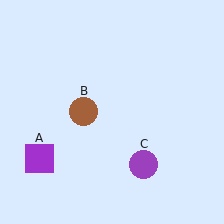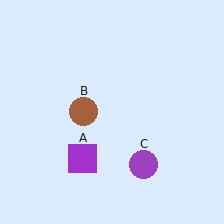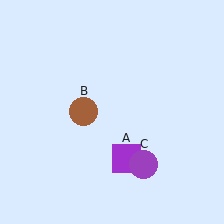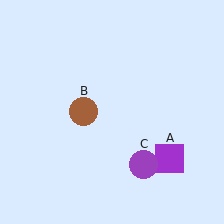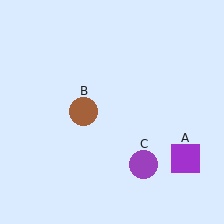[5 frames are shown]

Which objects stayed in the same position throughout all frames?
Brown circle (object B) and purple circle (object C) remained stationary.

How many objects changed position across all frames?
1 object changed position: purple square (object A).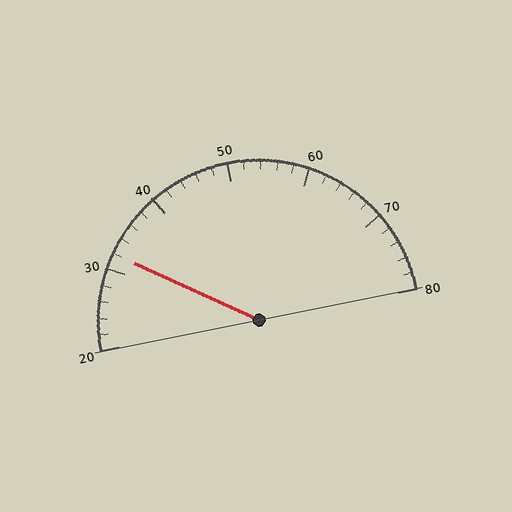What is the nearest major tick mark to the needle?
The nearest major tick mark is 30.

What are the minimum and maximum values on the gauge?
The gauge ranges from 20 to 80.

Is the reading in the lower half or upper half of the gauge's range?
The reading is in the lower half of the range (20 to 80).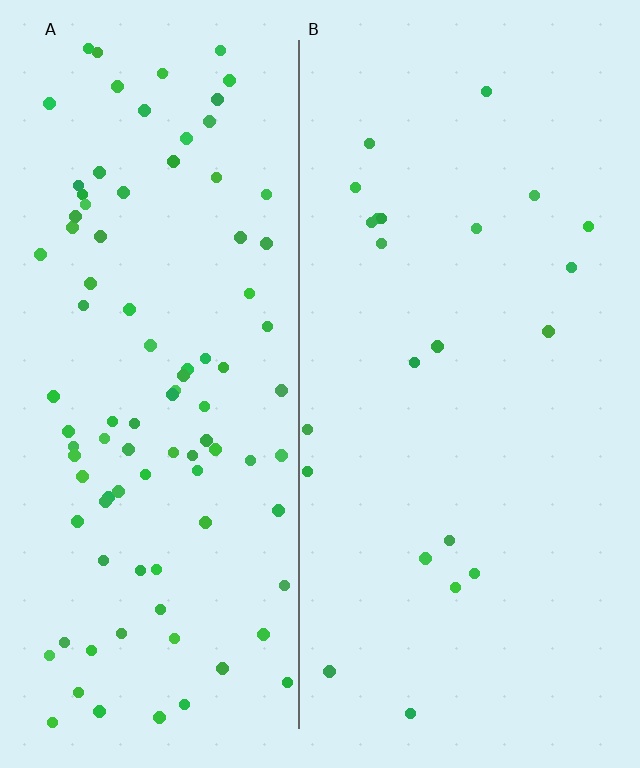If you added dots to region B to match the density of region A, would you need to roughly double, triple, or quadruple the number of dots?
Approximately quadruple.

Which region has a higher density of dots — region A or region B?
A (the left).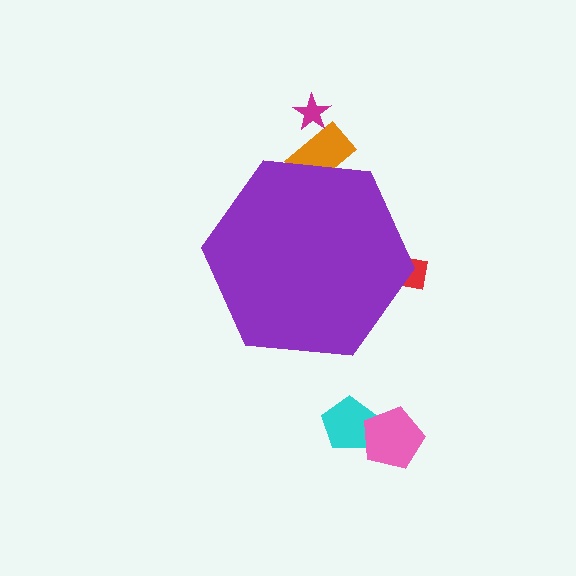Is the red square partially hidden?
Yes, the red square is partially hidden behind the purple hexagon.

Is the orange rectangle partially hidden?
Yes, the orange rectangle is partially hidden behind the purple hexagon.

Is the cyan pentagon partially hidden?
No, the cyan pentagon is fully visible.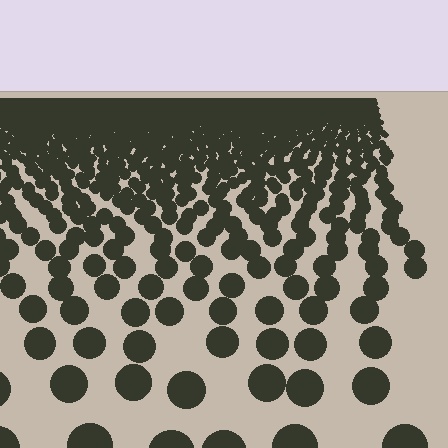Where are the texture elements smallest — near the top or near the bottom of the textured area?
Near the top.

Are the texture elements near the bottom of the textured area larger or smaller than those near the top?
Larger. Near the bottom, elements are closer to the viewer and appear at a bigger on-screen size.